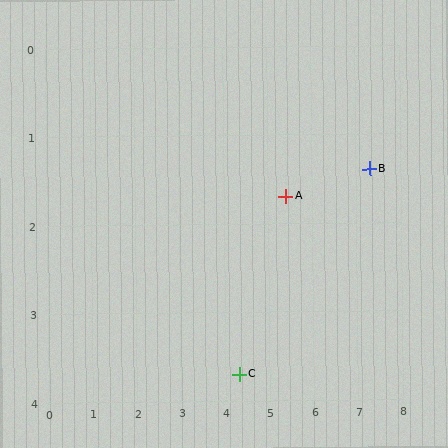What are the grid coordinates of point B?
Point B is at approximately (7.3, 1.4).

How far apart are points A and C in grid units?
Points A and C are about 2.3 grid units apart.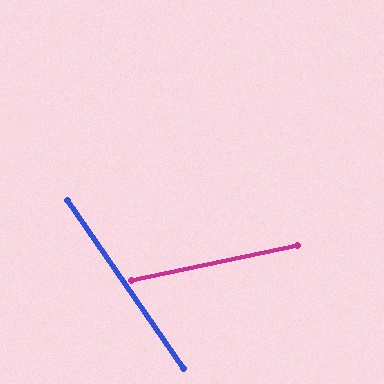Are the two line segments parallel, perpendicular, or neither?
Neither parallel nor perpendicular — they differ by about 67°.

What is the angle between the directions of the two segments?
Approximately 67 degrees.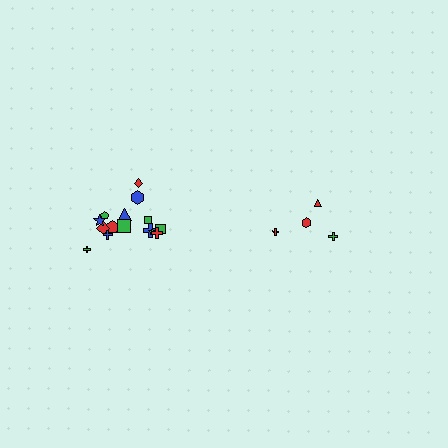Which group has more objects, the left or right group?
The left group.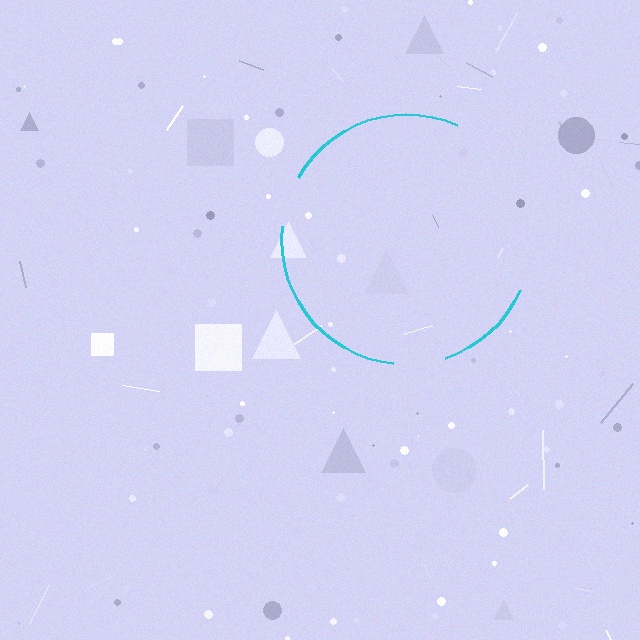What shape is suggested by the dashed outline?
The dashed outline suggests a circle.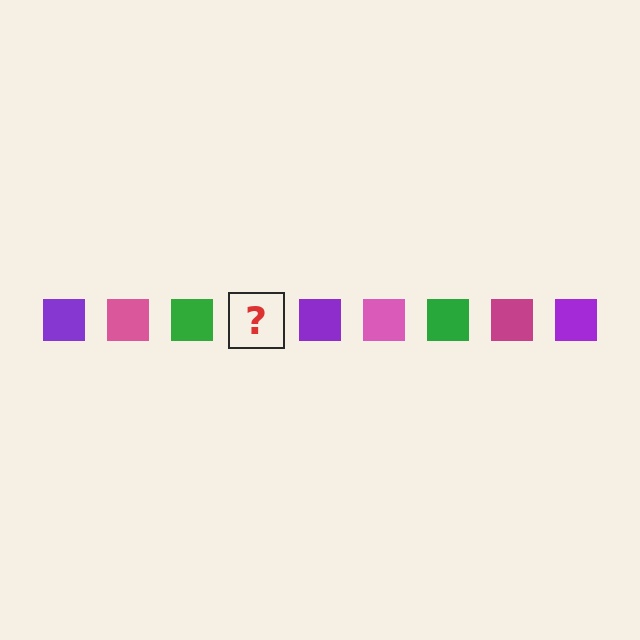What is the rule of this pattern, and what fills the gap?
The rule is that the pattern cycles through purple, pink, green, magenta squares. The gap should be filled with a magenta square.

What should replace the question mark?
The question mark should be replaced with a magenta square.